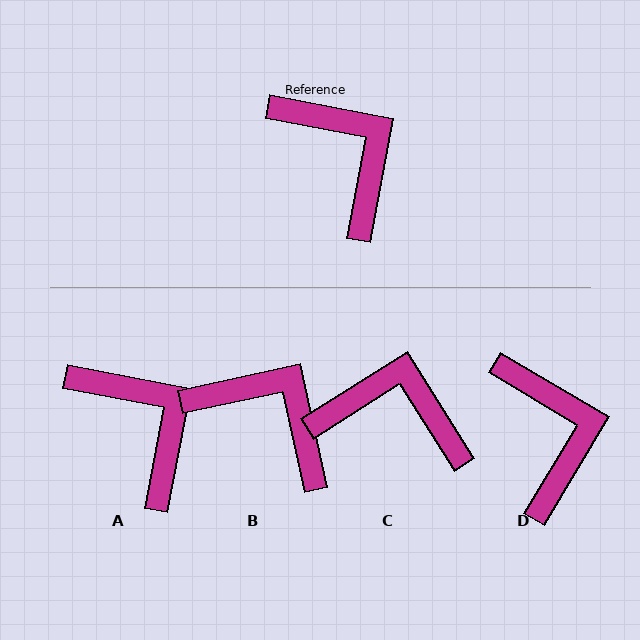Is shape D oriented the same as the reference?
No, it is off by about 20 degrees.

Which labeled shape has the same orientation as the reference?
A.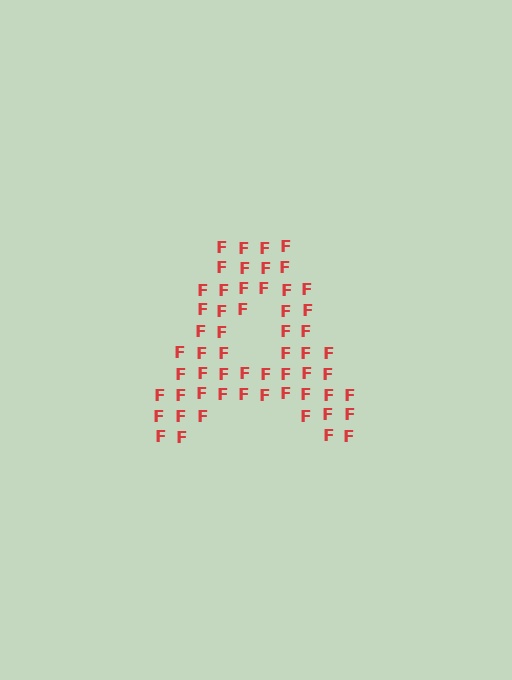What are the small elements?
The small elements are letter F's.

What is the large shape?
The large shape is the letter A.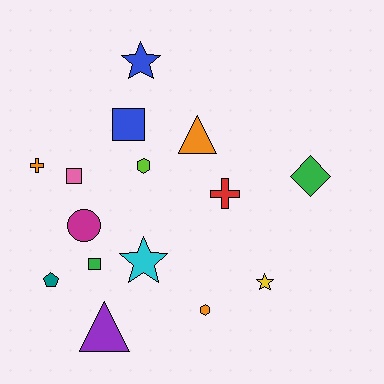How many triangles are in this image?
There are 2 triangles.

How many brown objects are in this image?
There are no brown objects.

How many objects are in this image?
There are 15 objects.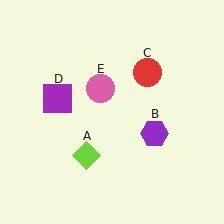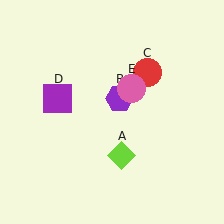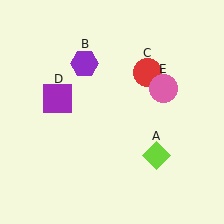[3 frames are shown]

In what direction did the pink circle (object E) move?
The pink circle (object E) moved right.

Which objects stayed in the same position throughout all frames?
Red circle (object C) and purple square (object D) remained stationary.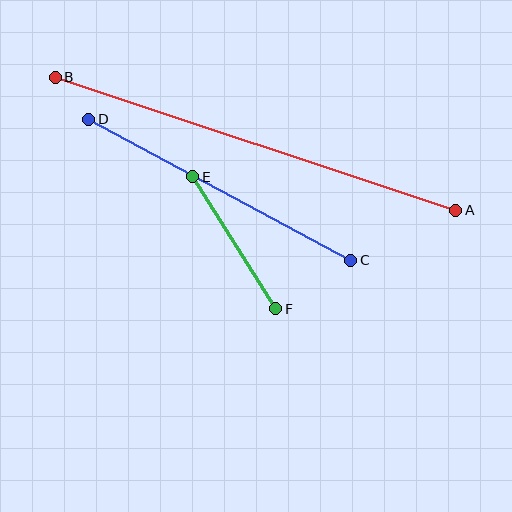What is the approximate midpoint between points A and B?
The midpoint is at approximately (256, 144) pixels.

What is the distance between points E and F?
The distance is approximately 156 pixels.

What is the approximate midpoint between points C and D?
The midpoint is at approximately (220, 190) pixels.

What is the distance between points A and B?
The distance is approximately 422 pixels.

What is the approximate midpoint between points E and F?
The midpoint is at approximately (234, 243) pixels.